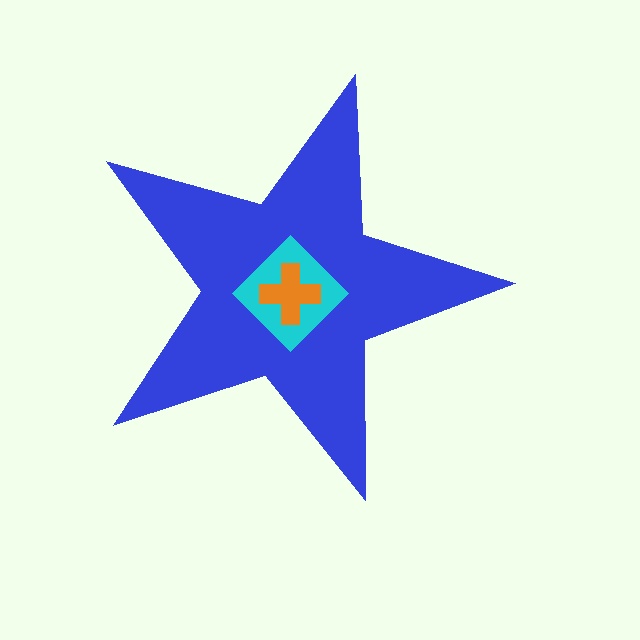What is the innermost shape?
The orange cross.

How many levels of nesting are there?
3.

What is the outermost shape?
The blue star.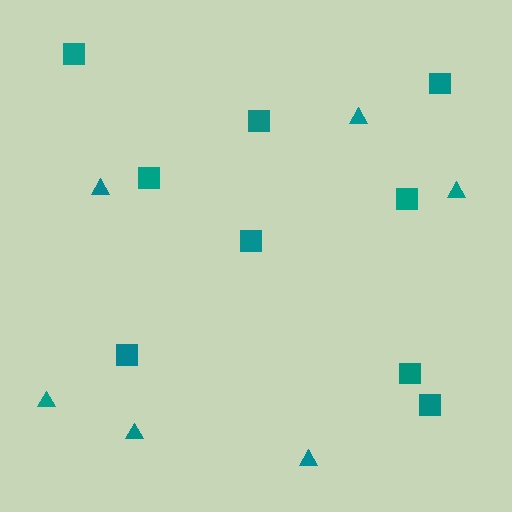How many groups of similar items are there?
There are 2 groups: one group of triangles (6) and one group of squares (9).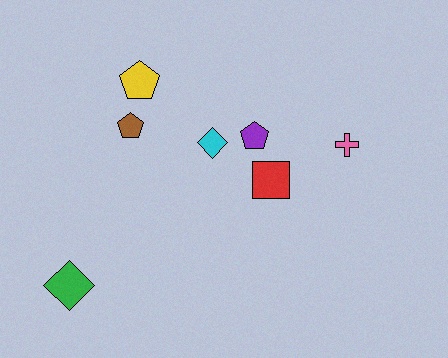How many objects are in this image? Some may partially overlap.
There are 7 objects.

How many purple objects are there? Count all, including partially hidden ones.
There is 1 purple object.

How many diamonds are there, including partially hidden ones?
There are 2 diamonds.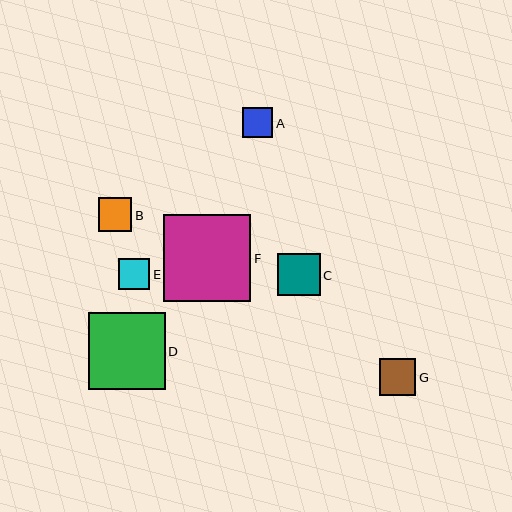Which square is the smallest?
Square A is the smallest with a size of approximately 30 pixels.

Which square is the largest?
Square F is the largest with a size of approximately 87 pixels.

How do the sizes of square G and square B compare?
Square G and square B are approximately the same size.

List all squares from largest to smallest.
From largest to smallest: F, D, C, G, B, E, A.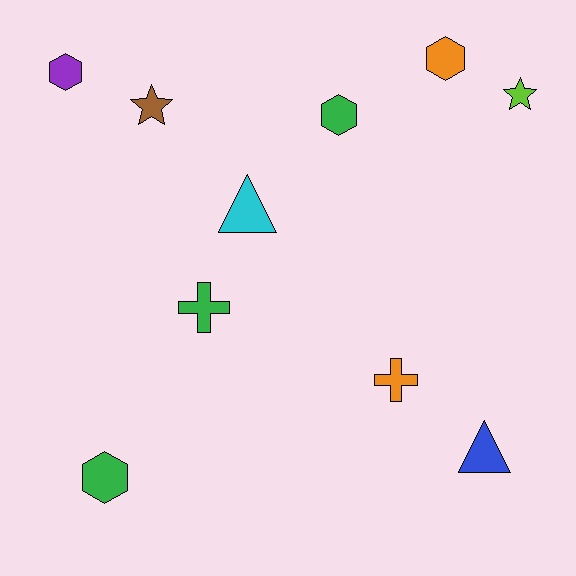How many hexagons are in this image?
There are 4 hexagons.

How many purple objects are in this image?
There is 1 purple object.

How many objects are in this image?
There are 10 objects.